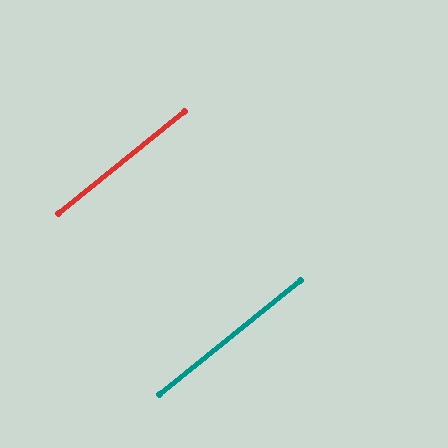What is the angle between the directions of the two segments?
Approximately 0 degrees.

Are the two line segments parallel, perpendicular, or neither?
Parallel — their directions differ by only 0.1°.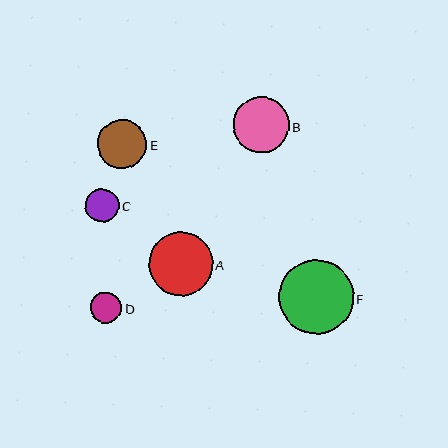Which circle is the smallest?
Circle D is the smallest with a size of approximately 31 pixels.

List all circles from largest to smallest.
From largest to smallest: F, A, B, E, C, D.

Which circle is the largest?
Circle F is the largest with a size of approximately 74 pixels.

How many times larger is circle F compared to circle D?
Circle F is approximately 2.4 times the size of circle D.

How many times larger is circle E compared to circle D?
Circle E is approximately 1.6 times the size of circle D.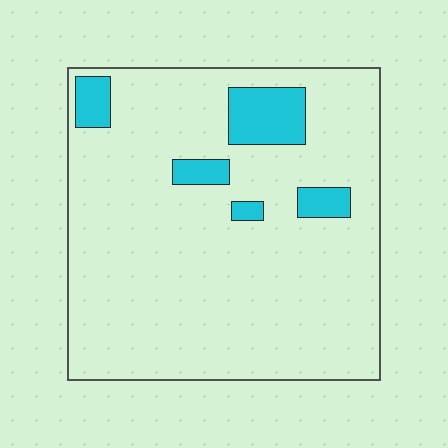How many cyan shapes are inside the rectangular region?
5.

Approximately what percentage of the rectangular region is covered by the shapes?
Approximately 10%.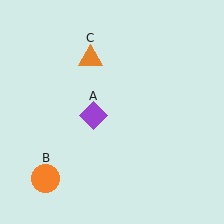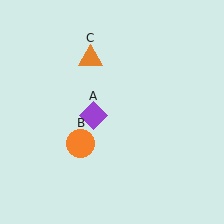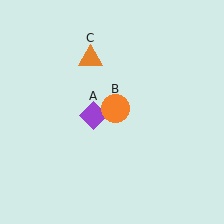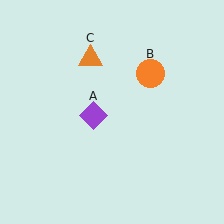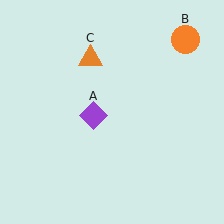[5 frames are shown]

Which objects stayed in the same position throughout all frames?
Purple diamond (object A) and orange triangle (object C) remained stationary.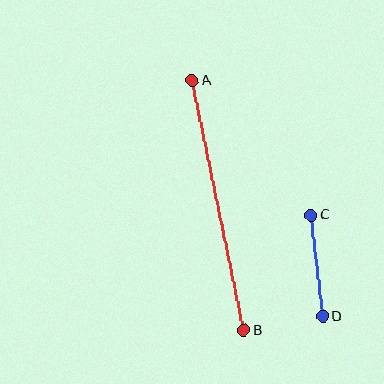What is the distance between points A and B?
The distance is approximately 255 pixels.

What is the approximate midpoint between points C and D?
The midpoint is at approximately (317, 266) pixels.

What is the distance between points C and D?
The distance is approximately 102 pixels.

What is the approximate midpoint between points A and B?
The midpoint is at approximately (218, 205) pixels.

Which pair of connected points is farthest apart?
Points A and B are farthest apart.